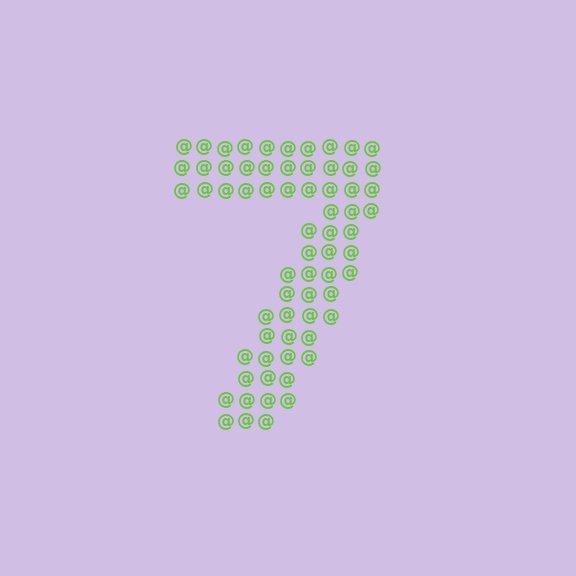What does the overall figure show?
The overall figure shows the digit 7.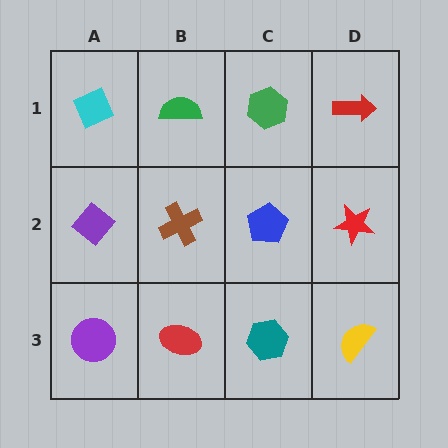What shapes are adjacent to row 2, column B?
A green semicircle (row 1, column B), a red ellipse (row 3, column B), a purple diamond (row 2, column A), a blue pentagon (row 2, column C).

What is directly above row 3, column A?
A purple diamond.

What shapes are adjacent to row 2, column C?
A green hexagon (row 1, column C), a teal hexagon (row 3, column C), a brown cross (row 2, column B), a red star (row 2, column D).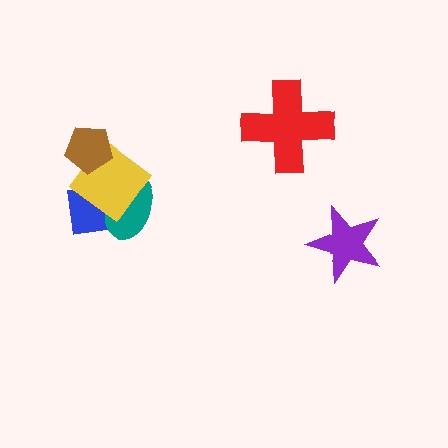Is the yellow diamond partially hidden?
Yes, it is partially covered by another shape.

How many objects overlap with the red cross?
0 objects overlap with the red cross.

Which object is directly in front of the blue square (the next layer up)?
The teal ellipse is directly in front of the blue square.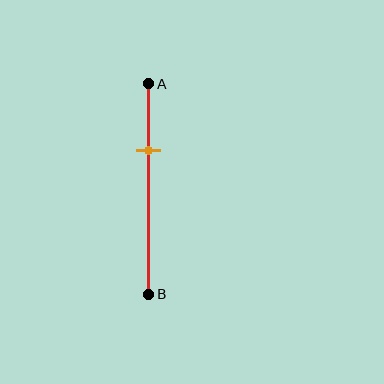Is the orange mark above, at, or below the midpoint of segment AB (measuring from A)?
The orange mark is above the midpoint of segment AB.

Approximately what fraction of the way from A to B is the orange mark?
The orange mark is approximately 30% of the way from A to B.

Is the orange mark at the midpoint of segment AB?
No, the mark is at about 30% from A, not at the 50% midpoint.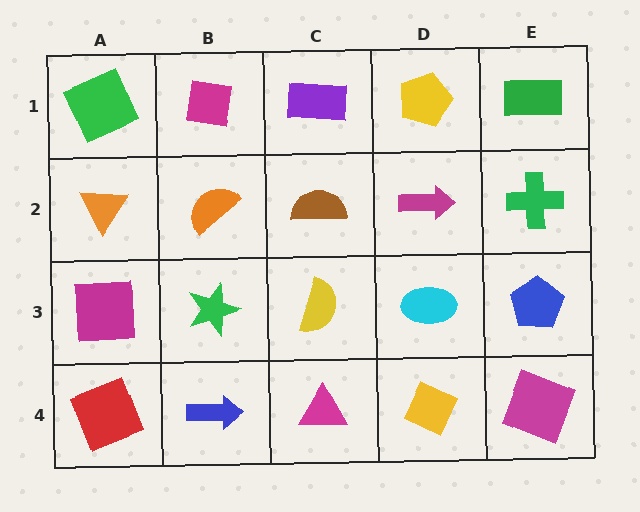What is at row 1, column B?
A magenta square.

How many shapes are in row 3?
5 shapes.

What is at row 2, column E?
A green cross.